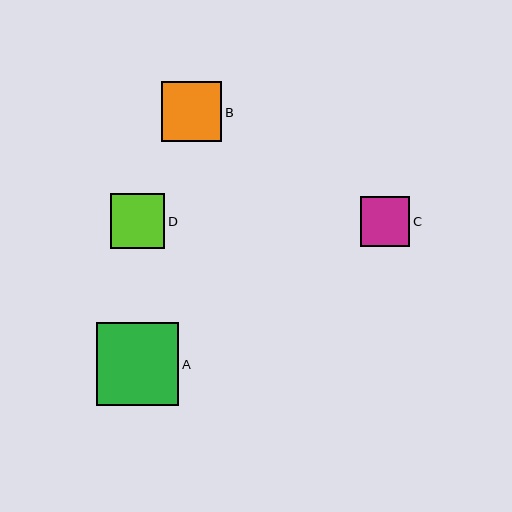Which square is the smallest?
Square C is the smallest with a size of approximately 50 pixels.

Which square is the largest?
Square A is the largest with a size of approximately 82 pixels.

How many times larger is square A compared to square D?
Square A is approximately 1.5 times the size of square D.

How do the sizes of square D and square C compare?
Square D and square C are approximately the same size.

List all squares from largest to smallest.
From largest to smallest: A, B, D, C.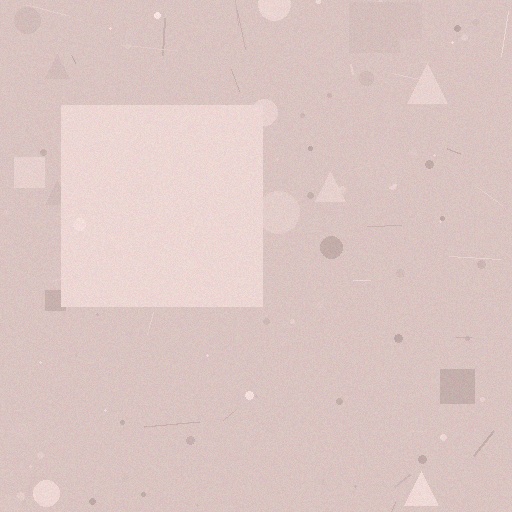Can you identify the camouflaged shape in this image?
The camouflaged shape is a square.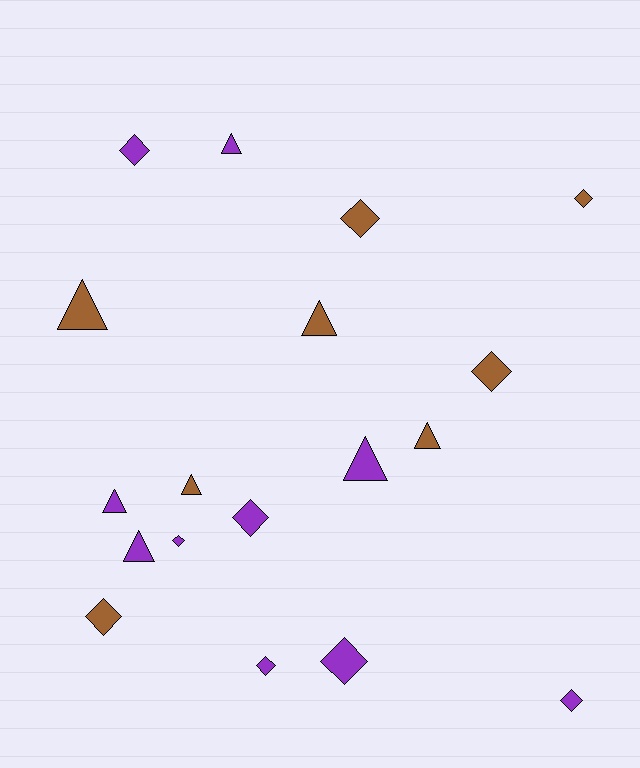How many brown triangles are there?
There are 4 brown triangles.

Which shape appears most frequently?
Diamond, with 10 objects.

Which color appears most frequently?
Purple, with 10 objects.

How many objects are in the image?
There are 18 objects.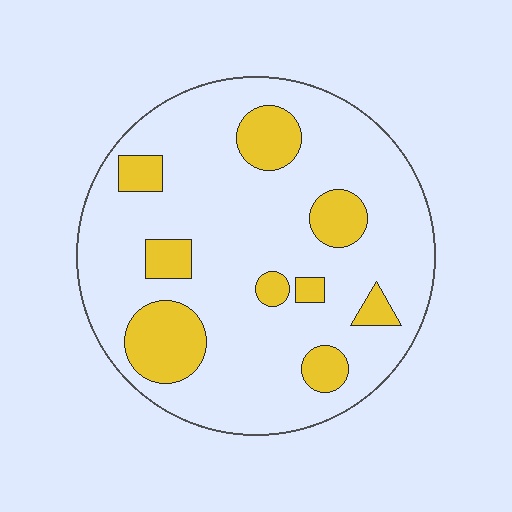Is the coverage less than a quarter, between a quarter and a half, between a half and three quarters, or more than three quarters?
Less than a quarter.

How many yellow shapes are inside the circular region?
9.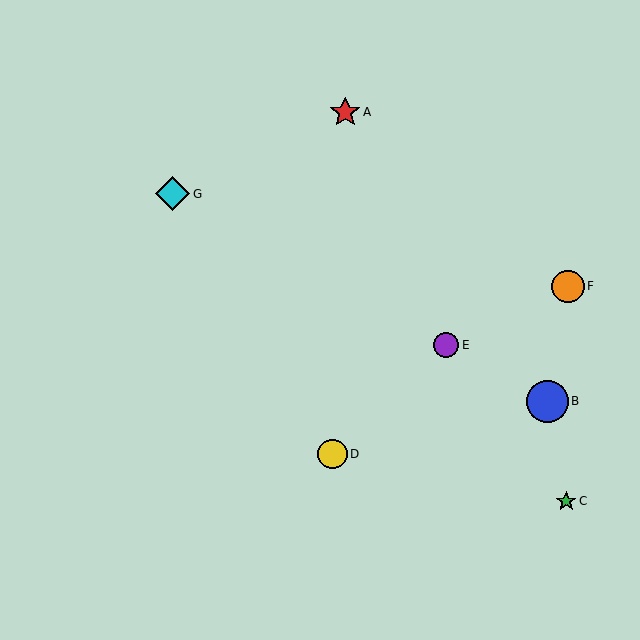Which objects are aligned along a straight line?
Objects B, E, G are aligned along a straight line.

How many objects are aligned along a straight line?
3 objects (B, E, G) are aligned along a straight line.